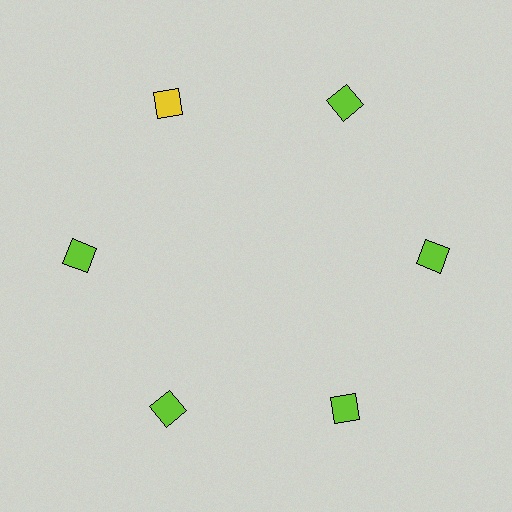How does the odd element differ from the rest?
It has a different color: yellow instead of lime.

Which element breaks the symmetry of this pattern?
The yellow square at roughly the 11 o'clock position breaks the symmetry. All other shapes are lime squares.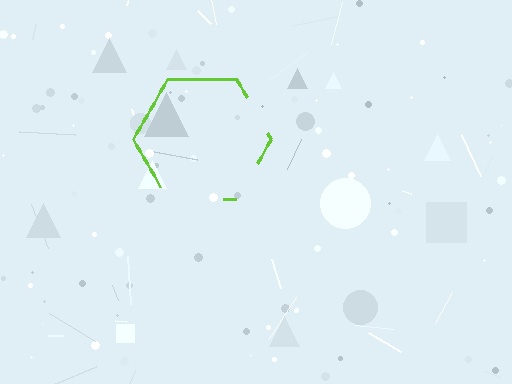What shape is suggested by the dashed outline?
The dashed outline suggests a hexagon.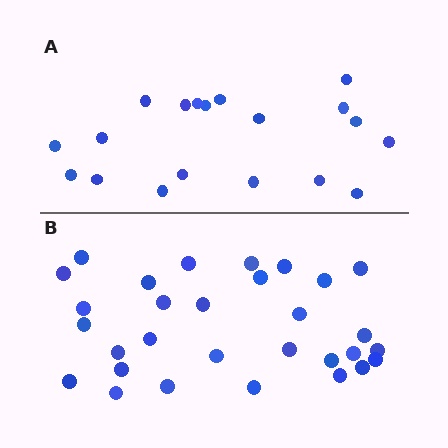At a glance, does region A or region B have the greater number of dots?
Region B (the bottom region) has more dots.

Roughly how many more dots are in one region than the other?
Region B has roughly 12 or so more dots than region A.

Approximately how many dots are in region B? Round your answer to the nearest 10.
About 30 dots.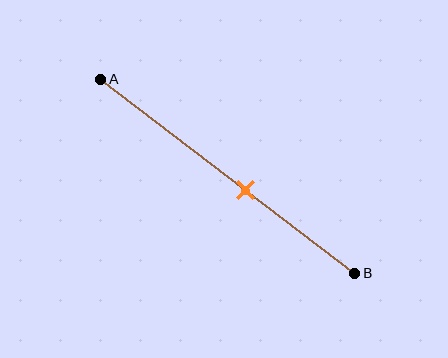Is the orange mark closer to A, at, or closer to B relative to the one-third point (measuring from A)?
The orange mark is closer to point B than the one-third point of segment AB.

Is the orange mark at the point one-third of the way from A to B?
No, the mark is at about 55% from A, not at the 33% one-third point.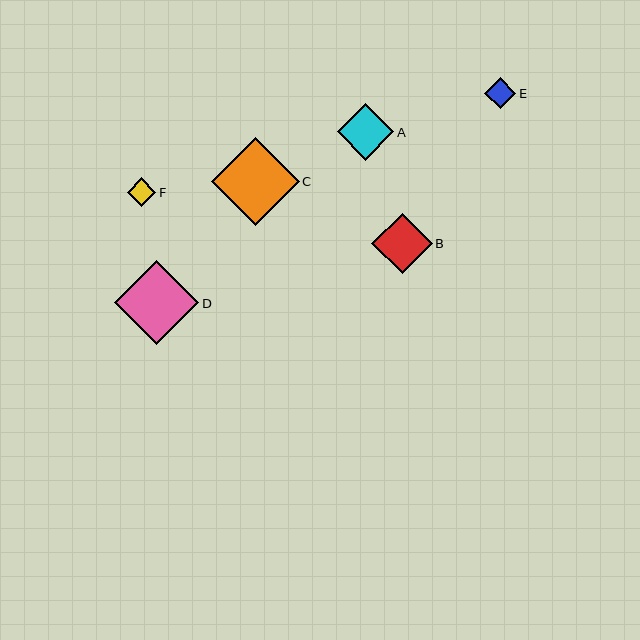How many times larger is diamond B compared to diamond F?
Diamond B is approximately 2.1 times the size of diamond F.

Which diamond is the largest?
Diamond C is the largest with a size of approximately 88 pixels.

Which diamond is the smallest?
Diamond F is the smallest with a size of approximately 28 pixels.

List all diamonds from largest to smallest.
From largest to smallest: C, D, B, A, E, F.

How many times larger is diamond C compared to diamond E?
Diamond C is approximately 2.9 times the size of diamond E.